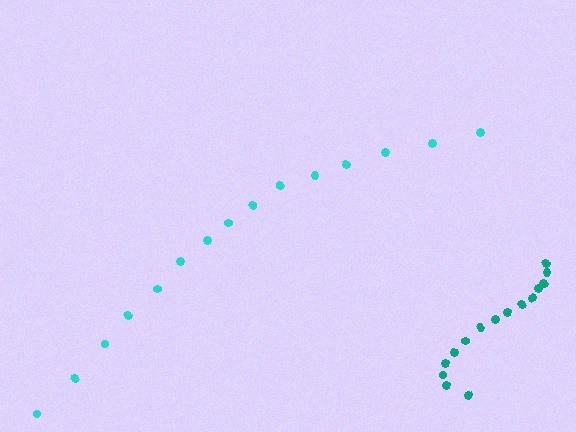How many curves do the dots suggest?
There are 2 distinct paths.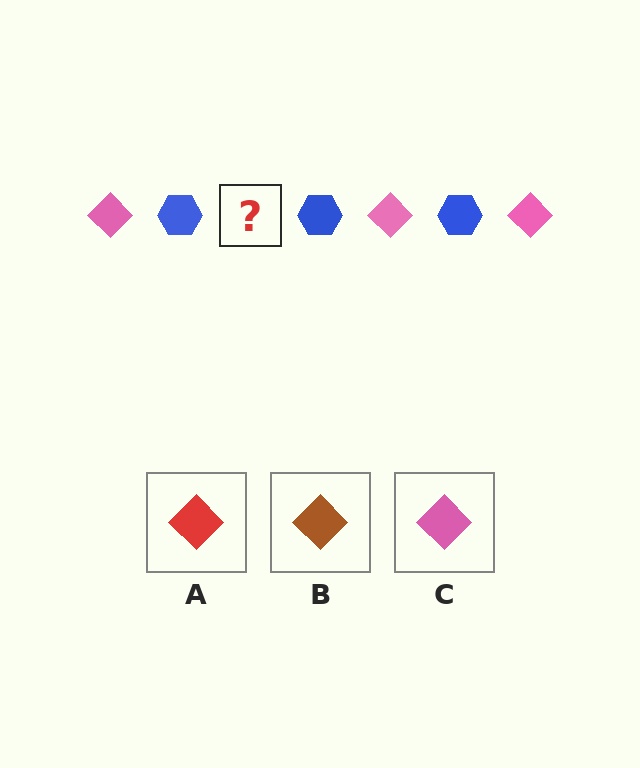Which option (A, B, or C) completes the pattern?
C.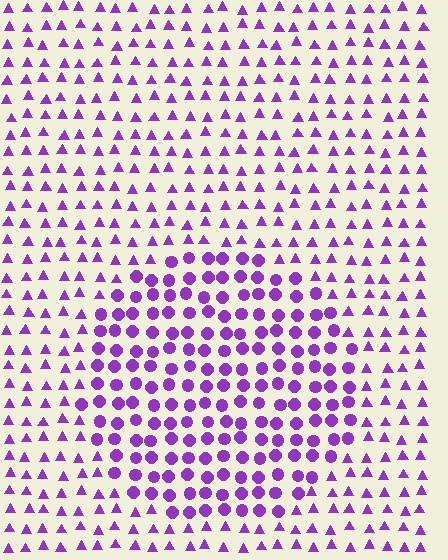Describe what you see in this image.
The image is filled with small purple elements arranged in a uniform grid. A circle-shaped region contains circles, while the surrounding area contains triangles. The boundary is defined purely by the change in element shape.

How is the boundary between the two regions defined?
The boundary is defined by a change in element shape: circles inside vs. triangles outside. All elements share the same color and spacing.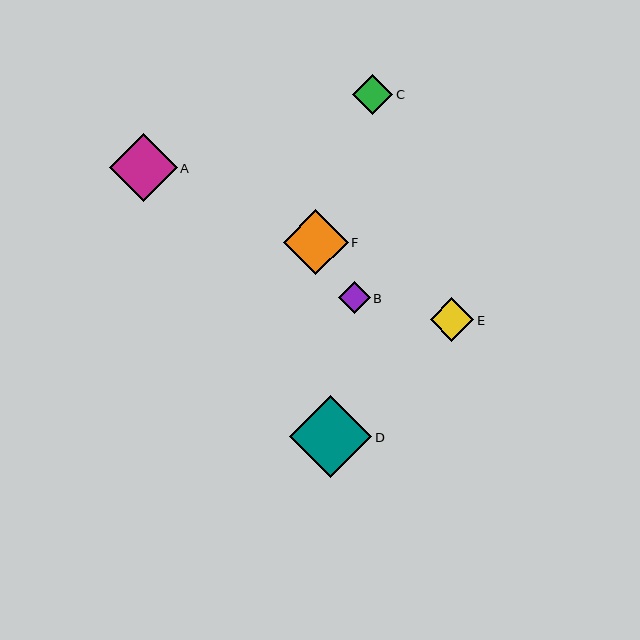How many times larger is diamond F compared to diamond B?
Diamond F is approximately 2.0 times the size of diamond B.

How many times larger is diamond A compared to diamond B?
Diamond A is approximately 2.1 times the size of diamond B.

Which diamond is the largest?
Diamond D is the largest with a size of approximately 82 pixels.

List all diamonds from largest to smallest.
From largest to smallest: D, A, F, E, C, B.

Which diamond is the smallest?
Diamond B is the smallest with a size of approximately 32 pixels.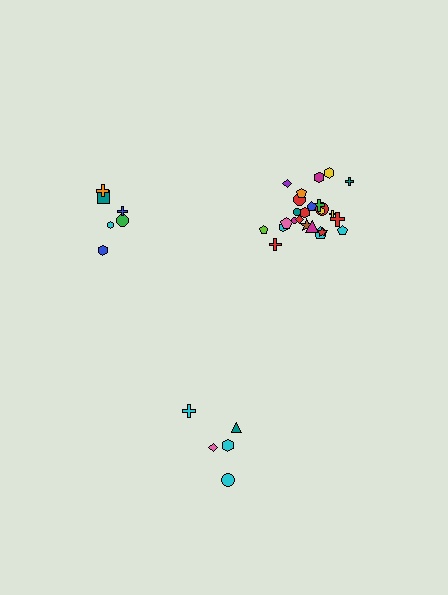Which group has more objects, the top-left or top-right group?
The top-right group.